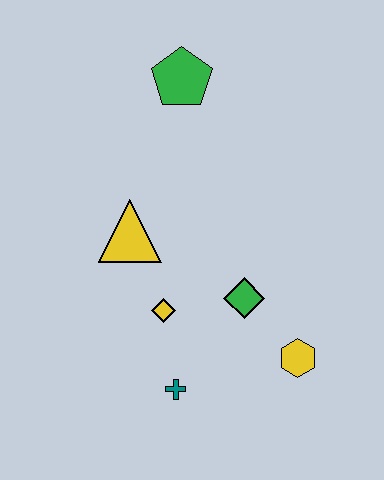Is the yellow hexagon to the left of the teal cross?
No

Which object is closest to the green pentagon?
The yellow triangle is closest to the green pentagon.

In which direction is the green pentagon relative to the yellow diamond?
The green pentagon is above the yellow diamond.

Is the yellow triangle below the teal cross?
No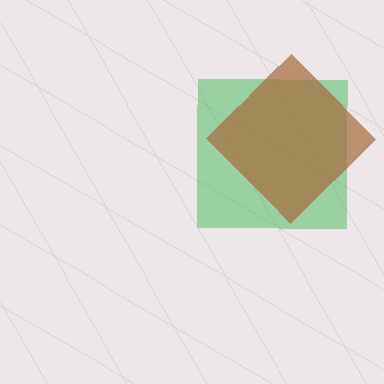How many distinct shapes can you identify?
There are 2 distinct shapes: a green square, a brown diamond.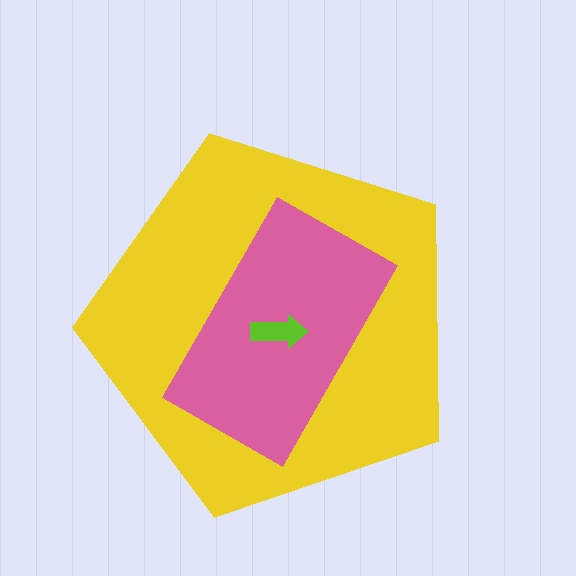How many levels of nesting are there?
3.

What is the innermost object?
The lime arrow.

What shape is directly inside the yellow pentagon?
The pink rectangle.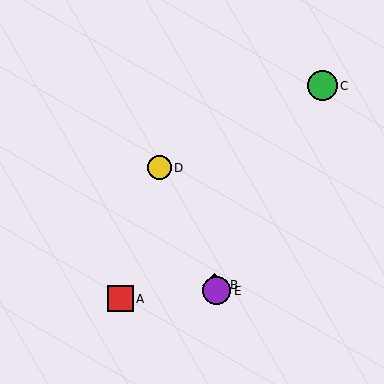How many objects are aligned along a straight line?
3 objects (B, D, E) are aligned along a straight line.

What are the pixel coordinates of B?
Object B is at (214, 285).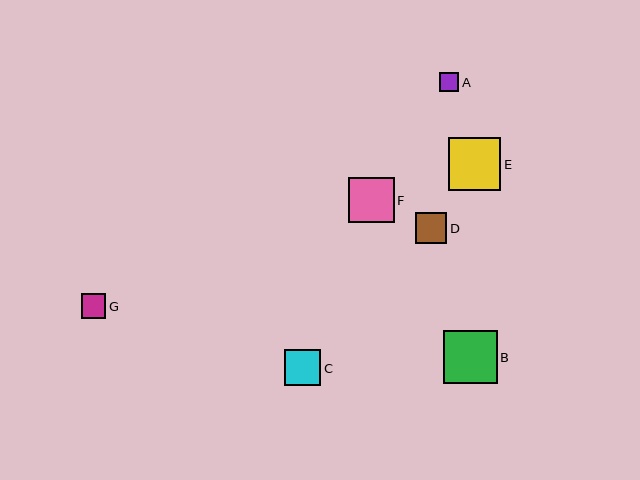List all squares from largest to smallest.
From largest to smallest: B, E, F, C, D, G, A.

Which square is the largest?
Square B is the largest with a size of approximately 53 pixels.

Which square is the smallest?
Square A is the smallest with a size of approximately 19 pixels.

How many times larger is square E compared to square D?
Square E is approximately 1.7 times the size of square D.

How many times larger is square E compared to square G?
Square E is approximately 2.2 times the size of square G.